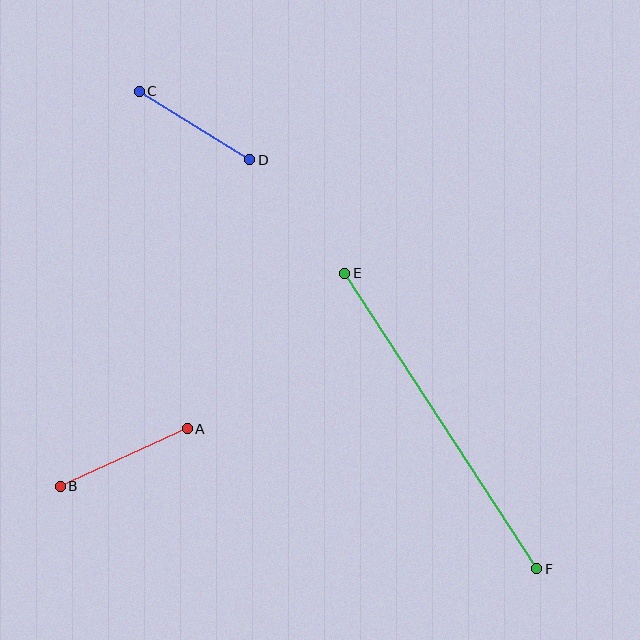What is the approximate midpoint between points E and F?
The midpoint is at approximately (441, 421) pixels.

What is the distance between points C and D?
The distance is approximately 130 pixels.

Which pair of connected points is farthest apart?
Points E and F are farthest apart.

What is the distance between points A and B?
The distance is approximately 139 pixels.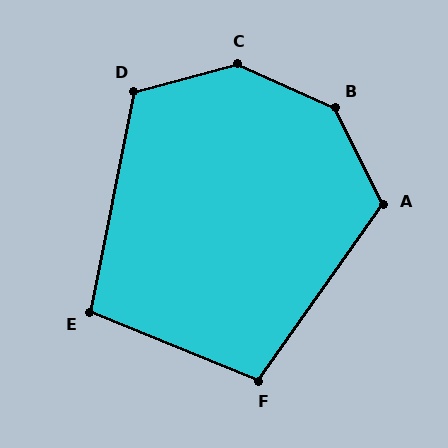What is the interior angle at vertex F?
Approximately 103 degrees (obtuse).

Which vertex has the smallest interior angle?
E, at approximately 101 degrees.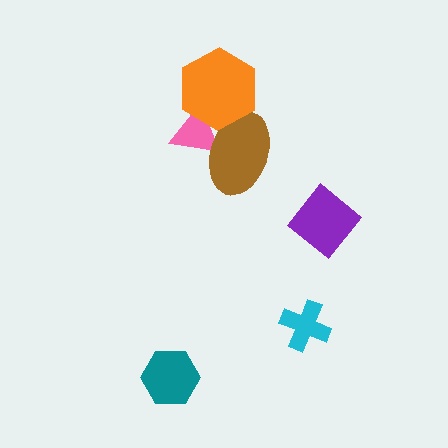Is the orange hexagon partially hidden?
No, no other shape covers it.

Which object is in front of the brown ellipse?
The orange hexagon is in front of the brown ellipse.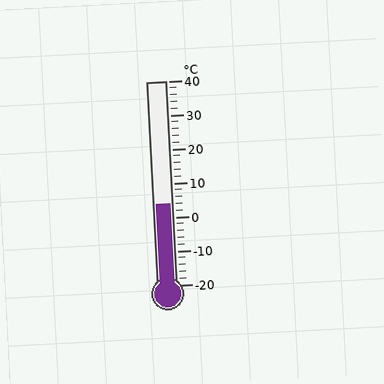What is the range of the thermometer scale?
The thermometer scale ranges from -20°C to 40°C.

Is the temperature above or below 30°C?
The temperature is below 30°C.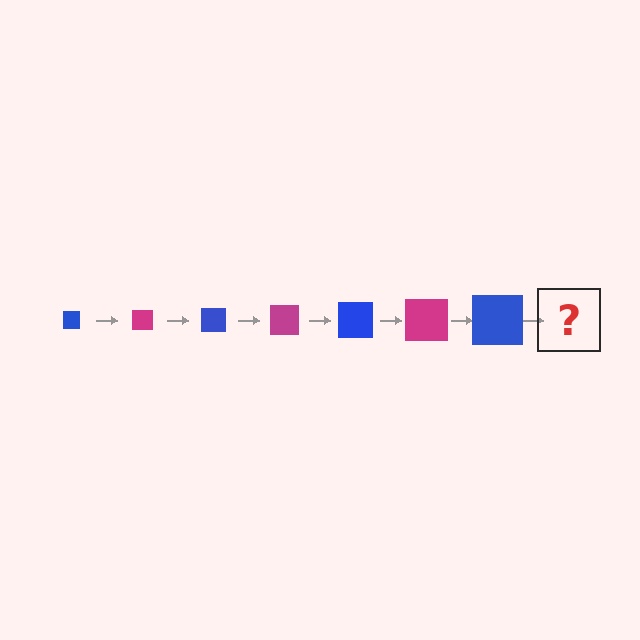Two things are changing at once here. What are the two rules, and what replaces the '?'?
The two rules are that the square grows larger each step and the color cycles through blue and magenta. The '?' should be a magenta square, larger than the previous one.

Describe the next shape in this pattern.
It should be a magenta square, larger than the previous one.